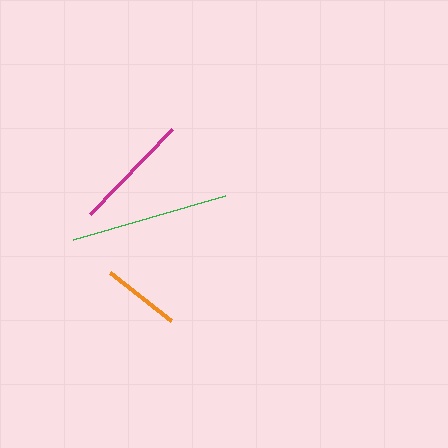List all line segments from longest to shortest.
From longest to shortest: green, magenta, orange.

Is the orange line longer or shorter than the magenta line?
The magenta line is longer than the orange line.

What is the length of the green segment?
The green segment is approximately 158 pixels long.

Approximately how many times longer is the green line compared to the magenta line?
The green line is approximately 1.3 times the length of the magenta line.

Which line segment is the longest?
The green line is the longest at approximately 158 pixels.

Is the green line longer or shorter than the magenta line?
The green line is longer than the magenta line.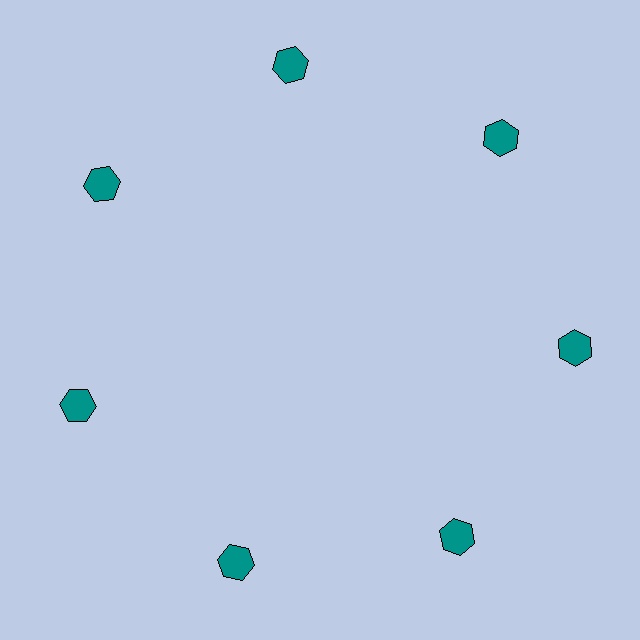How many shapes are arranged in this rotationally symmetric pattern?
There are 7 shapes, arranged in 7 groups of 1.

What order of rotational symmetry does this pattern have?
This pattern has 7-fold rotational symmetry.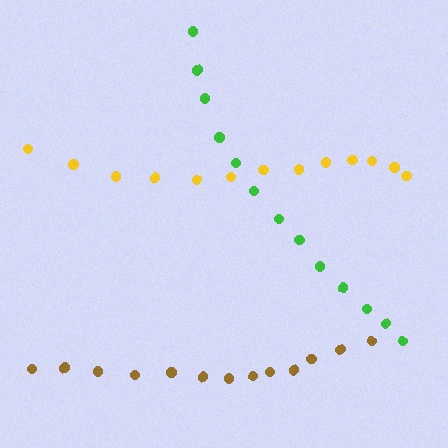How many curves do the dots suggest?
There are 3 distinct paths.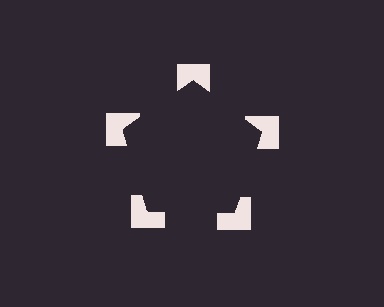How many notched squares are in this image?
There are 5 — one at each vertex of the illusory pentagon.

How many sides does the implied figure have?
5 sides.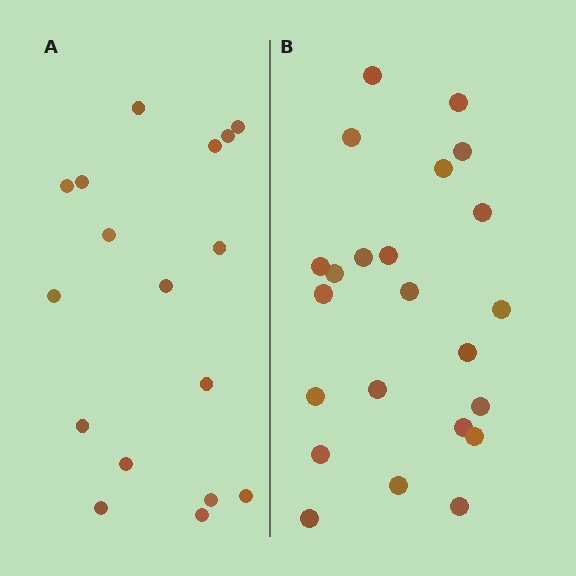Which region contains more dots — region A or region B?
Region B (the right region) has more dots.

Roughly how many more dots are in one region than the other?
Region B has about 6 more dots than region A.